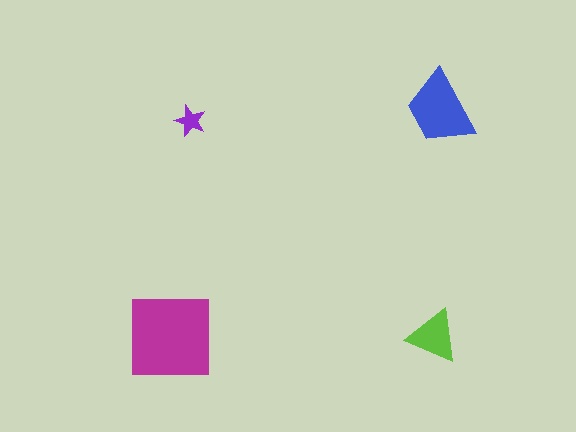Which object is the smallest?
The purple star.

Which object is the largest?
The magenta square.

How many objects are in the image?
There are 4 objects in the image.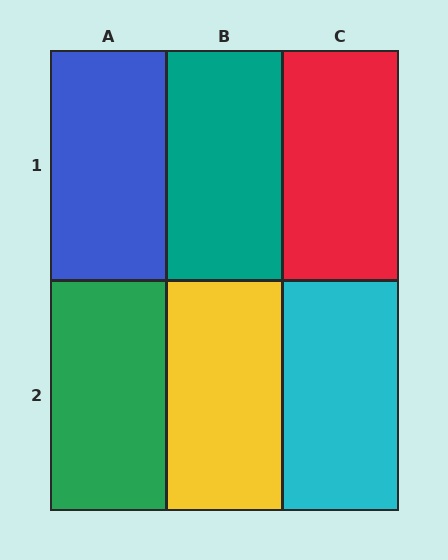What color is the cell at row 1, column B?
Teal.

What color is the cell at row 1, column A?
Blue.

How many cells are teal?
1 cell is teal.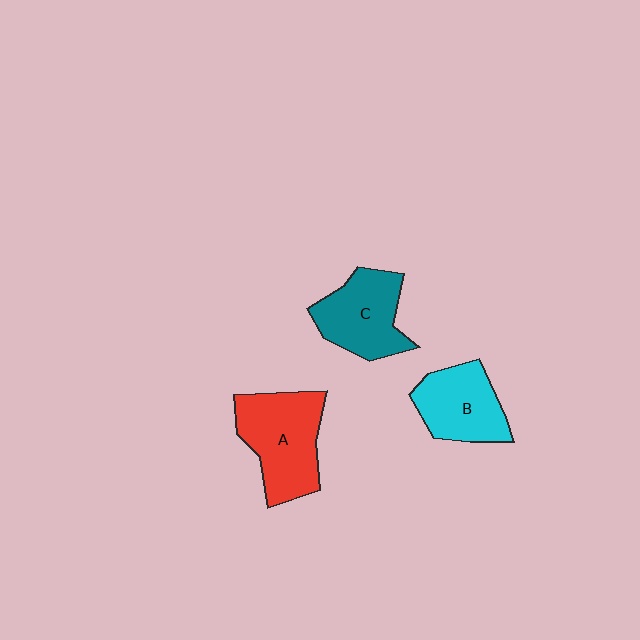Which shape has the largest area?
Shape A (red).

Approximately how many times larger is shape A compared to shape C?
Approximately 1.2 times.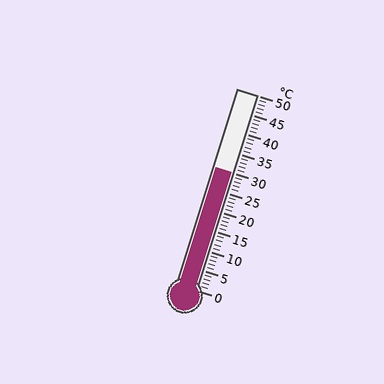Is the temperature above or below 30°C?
The temperature is at 30°C.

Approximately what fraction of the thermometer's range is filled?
The thermometer is filled to approximately 60% of its range.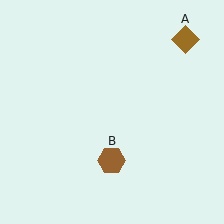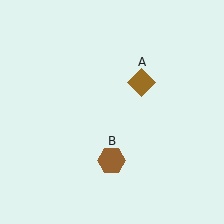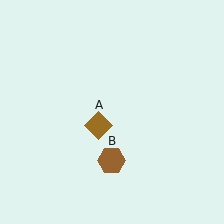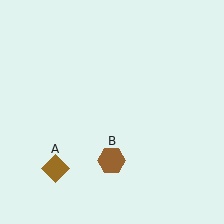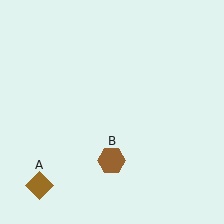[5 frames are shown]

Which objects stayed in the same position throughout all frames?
Brown hexagon (object B) remained stationary.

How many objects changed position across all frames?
1 object changed position: brown diamond (object A).